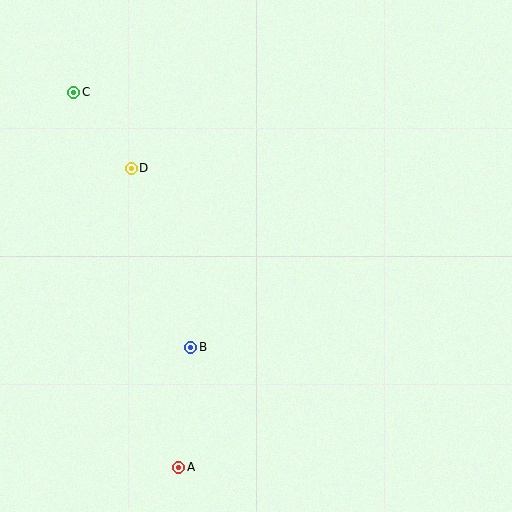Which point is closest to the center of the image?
Point B at (191, 347) is closest to the center.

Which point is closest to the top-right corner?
Point D is closest to the top-right corner.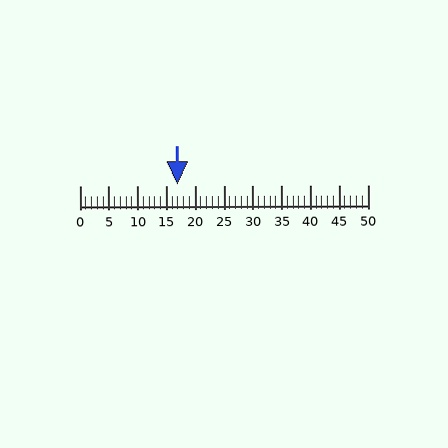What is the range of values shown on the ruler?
The ruler shows values from 0 to 50.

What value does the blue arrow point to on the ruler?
The blue arrow points to approximately 17.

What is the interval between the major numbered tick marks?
The major tick marks are spaced 5 units apart.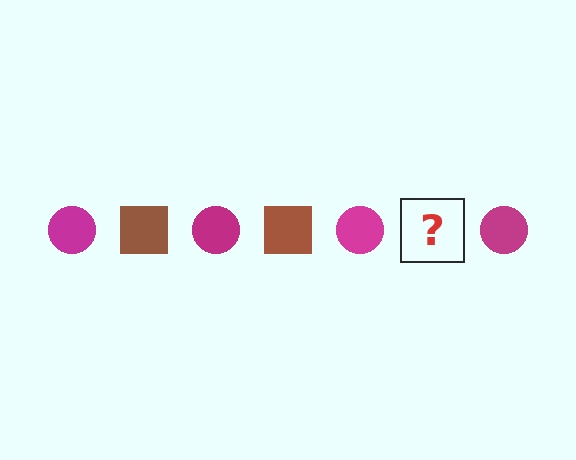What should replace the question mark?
The question mark should be replaced with a brown square.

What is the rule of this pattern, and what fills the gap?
The rule is that the pattern alternates between magenta circle and brown square. The gap should be filled with a brown square.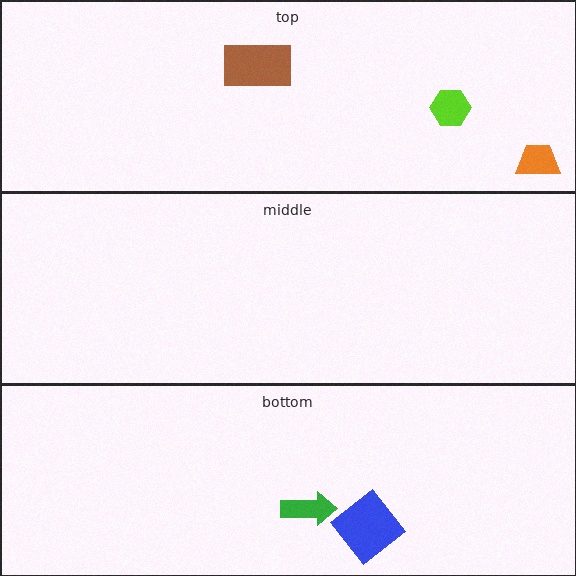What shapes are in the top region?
The lime hexagon, the orange trapezoid, the brown rectangle.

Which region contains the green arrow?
The bottom region.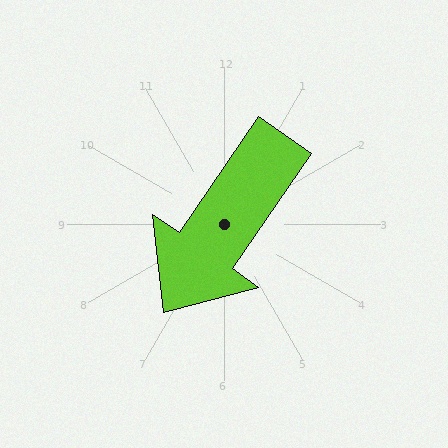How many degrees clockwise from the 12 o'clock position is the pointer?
Approximately 214 degrees.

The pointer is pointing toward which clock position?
Roughly 7 o'clock.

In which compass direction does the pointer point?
Southwest.